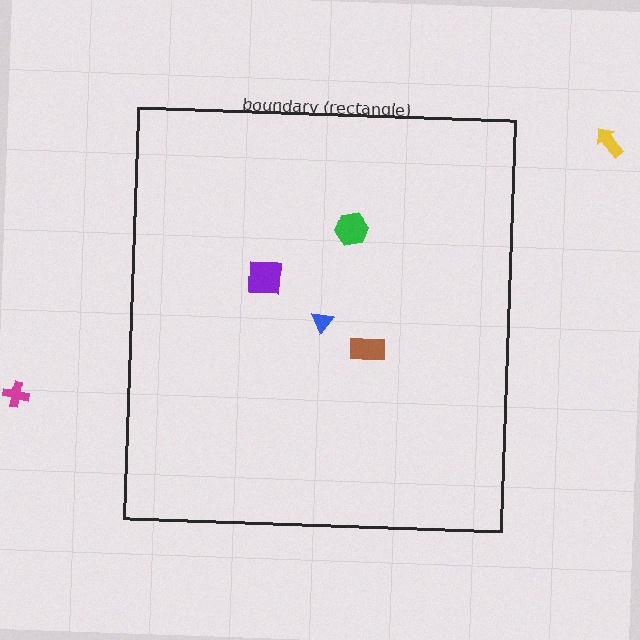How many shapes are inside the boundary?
4 inside, 2 outside.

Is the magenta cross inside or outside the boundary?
Outside.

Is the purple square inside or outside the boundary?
Inside.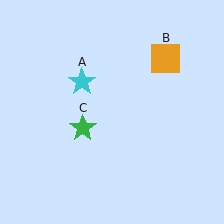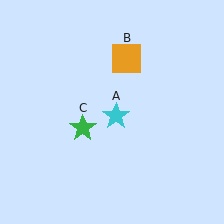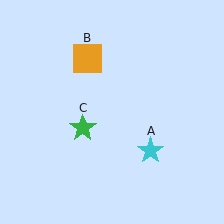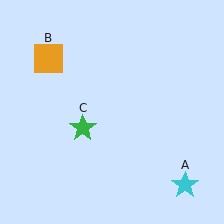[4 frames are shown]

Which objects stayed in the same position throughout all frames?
Green star (object C) remained stationary.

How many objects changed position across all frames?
2 objects changed position: cyan star (object A), orange square (object B).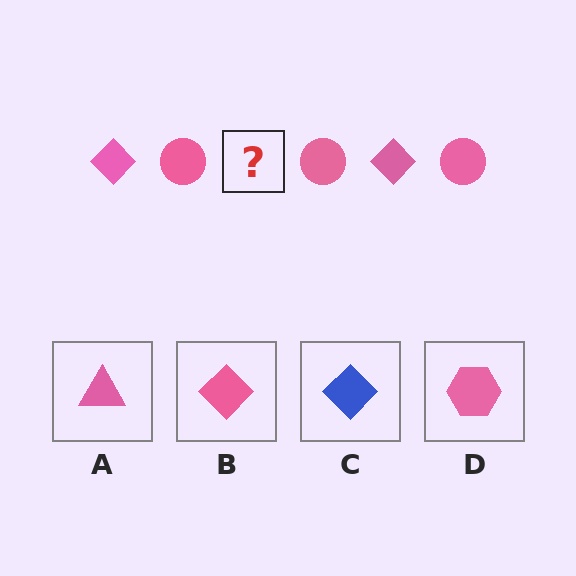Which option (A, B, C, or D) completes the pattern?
B.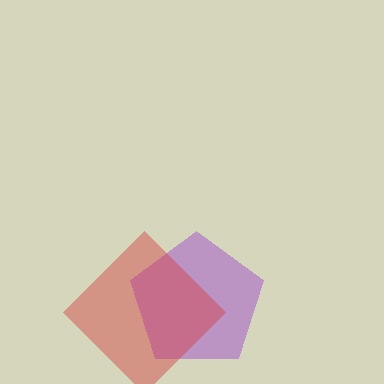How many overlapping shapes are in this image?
There are 2 overlapping shapes in the image.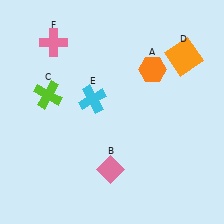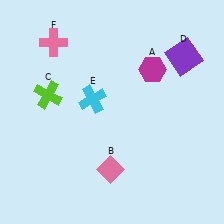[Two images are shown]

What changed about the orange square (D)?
In Image 1, D is orange. In Image 2, it changed to purple.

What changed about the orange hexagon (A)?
In Image 1, A is orange. In Image 2, it changed to magenta.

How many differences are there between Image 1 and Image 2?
There are 2 differences between the two images.